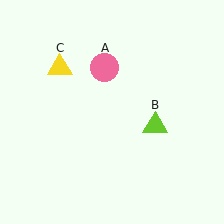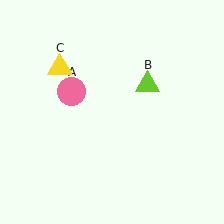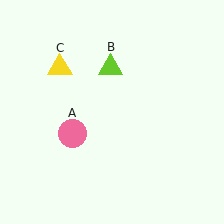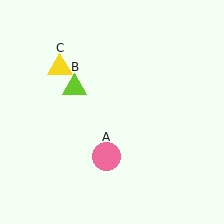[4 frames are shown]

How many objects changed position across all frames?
2 objects changed position: pink circle (object A), lime triangle (object B).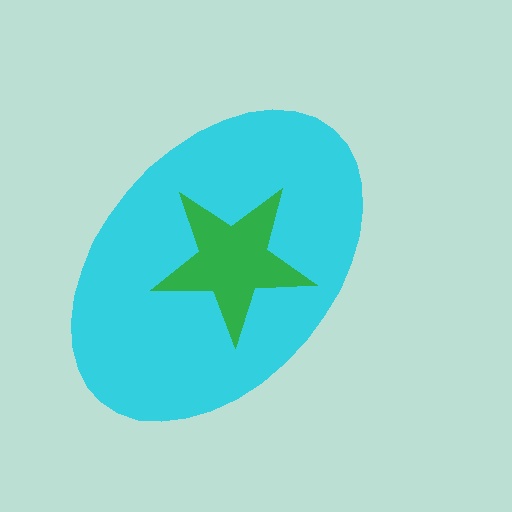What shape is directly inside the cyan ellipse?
The green star.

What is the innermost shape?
The green star.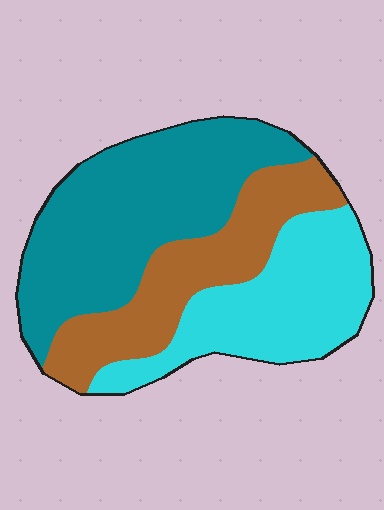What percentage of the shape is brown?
Brown covers around 25% of the shape.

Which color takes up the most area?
Teal, at roughly 45%.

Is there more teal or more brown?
Teal.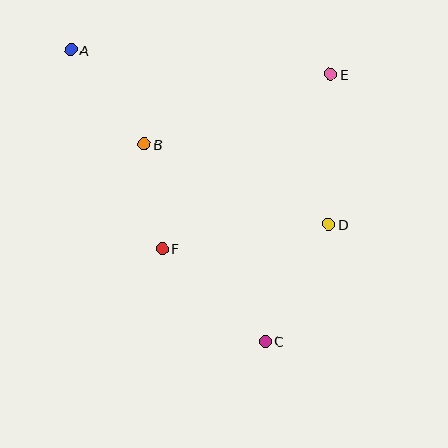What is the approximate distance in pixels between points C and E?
The distance between C and E is approximately 275 pixels.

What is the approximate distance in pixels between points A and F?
The distance between A and F is approximately 219 pixels.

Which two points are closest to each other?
Points B and F are closest to each other.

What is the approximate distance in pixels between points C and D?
The distance between C and D is approximately 133 pixels.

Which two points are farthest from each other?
Points A and C are farthest from each other.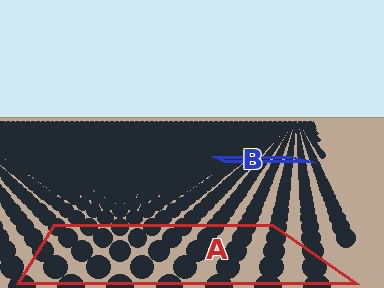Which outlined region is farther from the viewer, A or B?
Region B is farther from the viewer — the texture elements inside it appear smaller and more densely packed.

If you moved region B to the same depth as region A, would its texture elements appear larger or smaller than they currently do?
They would appear larger. At a closer depth, the same texture elements are projected at a bigger on-screen size.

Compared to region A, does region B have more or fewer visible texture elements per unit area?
Region B has more texture elements per unit area — they are packed more densely because it is farther away.